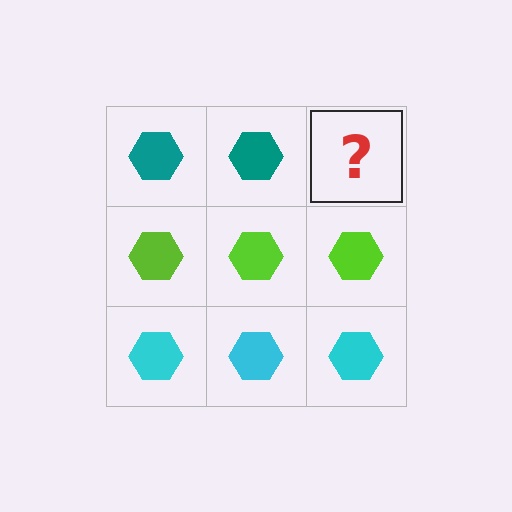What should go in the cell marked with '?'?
The missing cell should contain a teal hexagon.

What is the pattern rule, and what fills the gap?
The rule is that each row has a consistent color. The gap should be filled with a teal hexagon.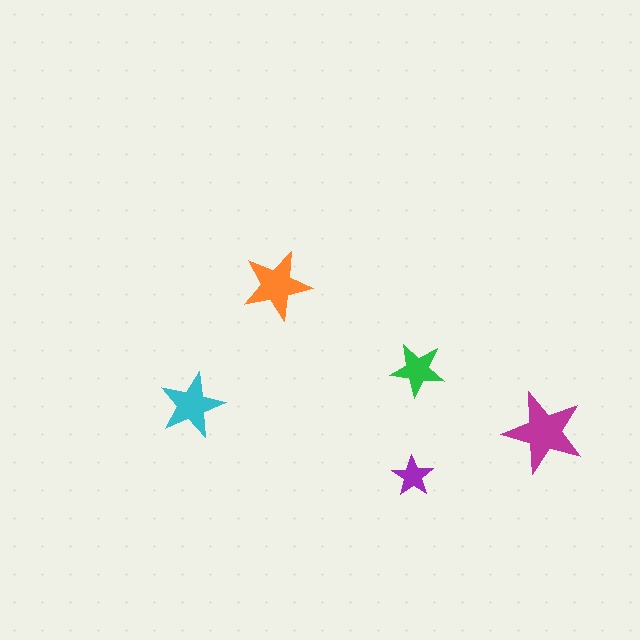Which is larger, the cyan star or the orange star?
The orange one.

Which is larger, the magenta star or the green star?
The magenta one.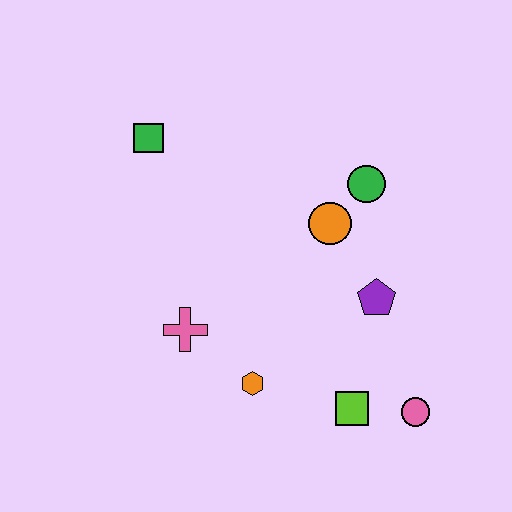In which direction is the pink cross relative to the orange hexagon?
The pink cross is to the left of the orange hexagon.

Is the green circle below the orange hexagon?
No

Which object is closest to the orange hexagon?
The pink cross is closest to the orange hexagon.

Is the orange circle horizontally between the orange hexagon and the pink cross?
No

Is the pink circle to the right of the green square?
Yes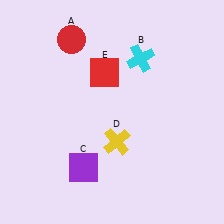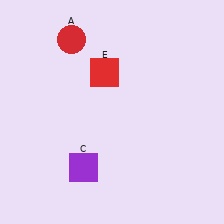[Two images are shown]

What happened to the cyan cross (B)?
The cyan cross (B) was removed in Image 2. It was in the top-right area of Image 1.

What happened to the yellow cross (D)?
The yellow cross (D) was removed in Image 2. It was in the bottom-right area of Image 1.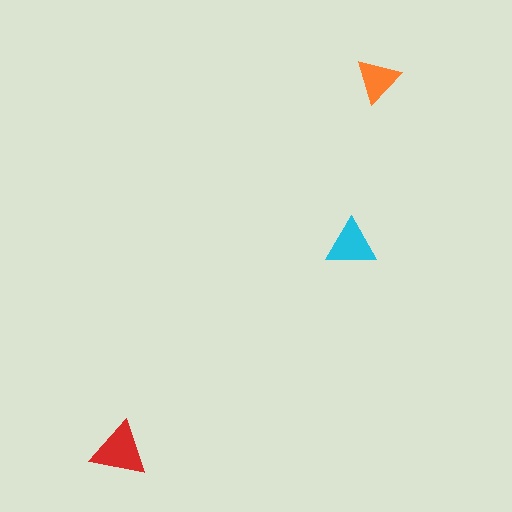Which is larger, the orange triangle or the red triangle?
The red one.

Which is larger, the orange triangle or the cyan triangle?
The cyan one.